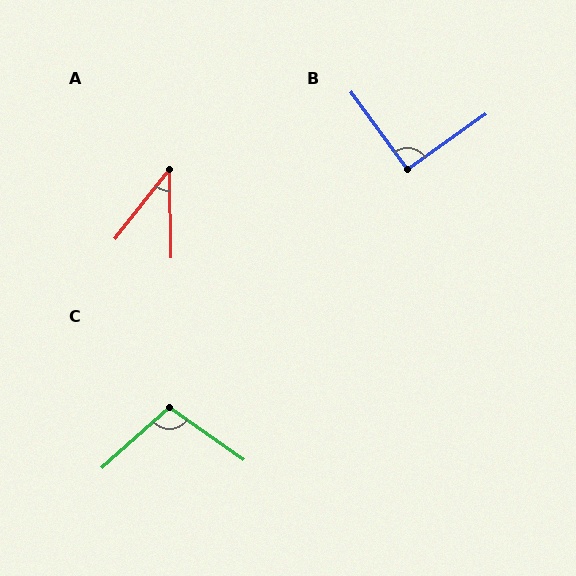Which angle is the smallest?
A, at approximately 39 degrees.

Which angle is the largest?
C, at approximately 103 degrees.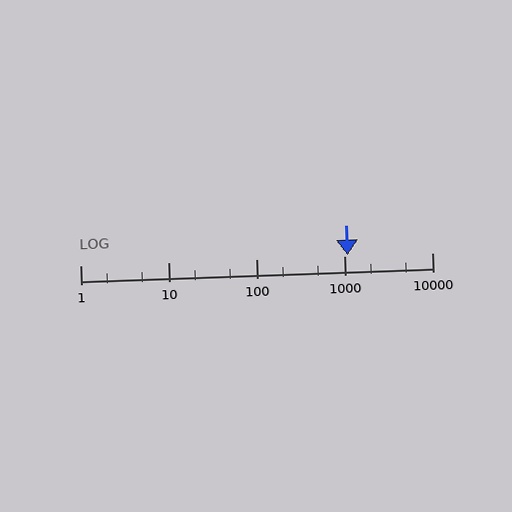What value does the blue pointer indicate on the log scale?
The pointer indicates approximately 1100.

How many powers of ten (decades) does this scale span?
The scale spans 4 decades, from 1 to 10000.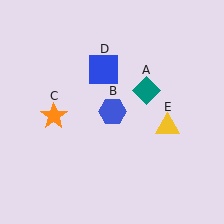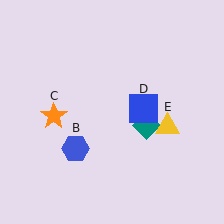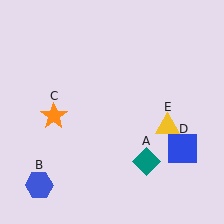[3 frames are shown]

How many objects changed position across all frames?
3 objects changed position: teal diamond (object A), blue hexagon (object B), blue square (object D).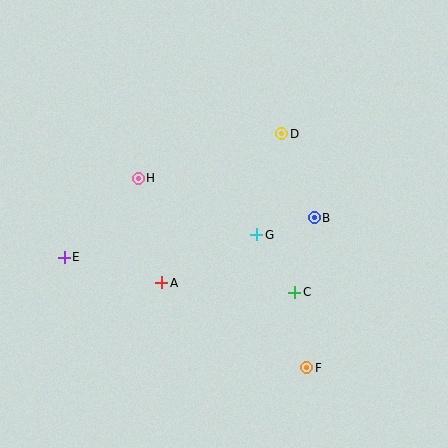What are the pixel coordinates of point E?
Point E is at (64, 257).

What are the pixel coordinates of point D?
Point D is at (282, 134).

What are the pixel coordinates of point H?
Point H is at (138, 178).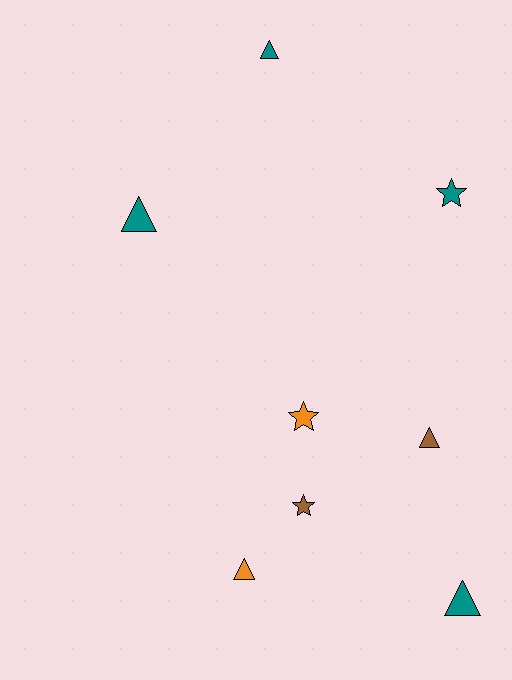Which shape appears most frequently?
Triangle, with 5 objects.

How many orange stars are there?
There is 1 orange star.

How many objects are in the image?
There are 8 objects.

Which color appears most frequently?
Teal, with 4 objects.